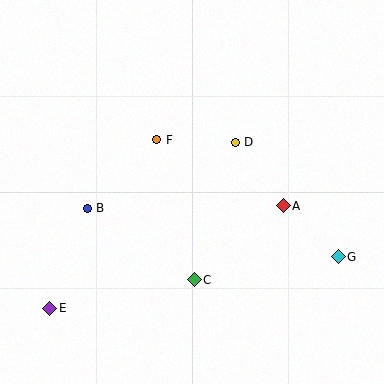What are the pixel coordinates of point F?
Point F is at (157, 140).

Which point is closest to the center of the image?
Point F at (157, 140) is closest to the center.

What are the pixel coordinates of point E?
Point E is at (50, 308).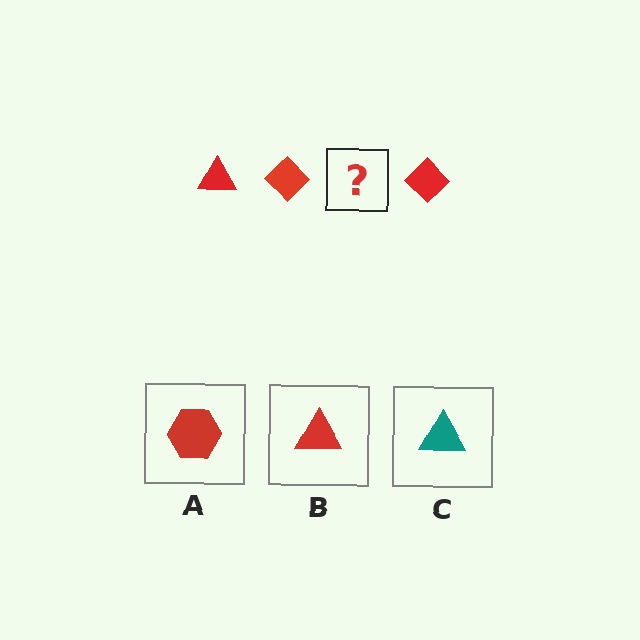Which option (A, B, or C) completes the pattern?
B.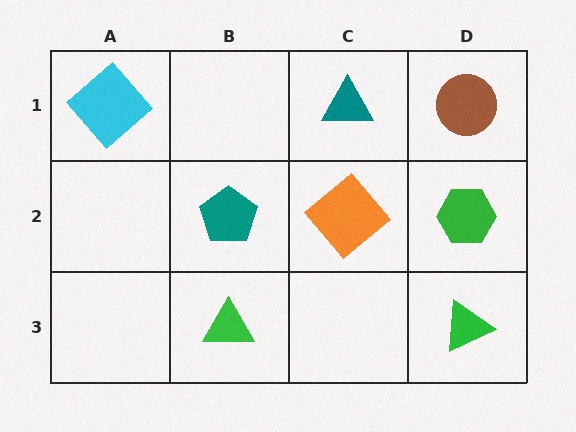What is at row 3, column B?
A green triangle.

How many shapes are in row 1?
3 shapes.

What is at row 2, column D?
A green hexagon.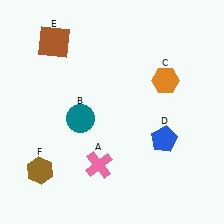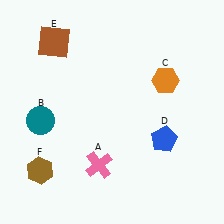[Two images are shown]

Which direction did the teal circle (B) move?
The teal circle (B) moved left.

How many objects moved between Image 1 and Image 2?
1 object moved between the two images.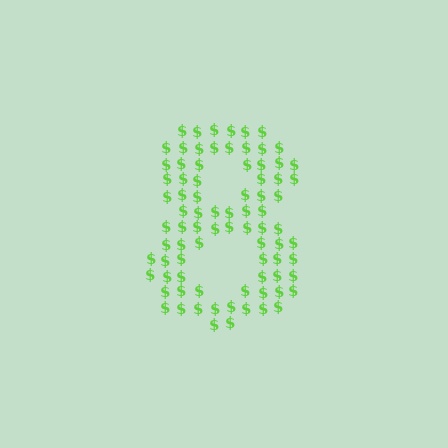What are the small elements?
The small elements are dollar signs.